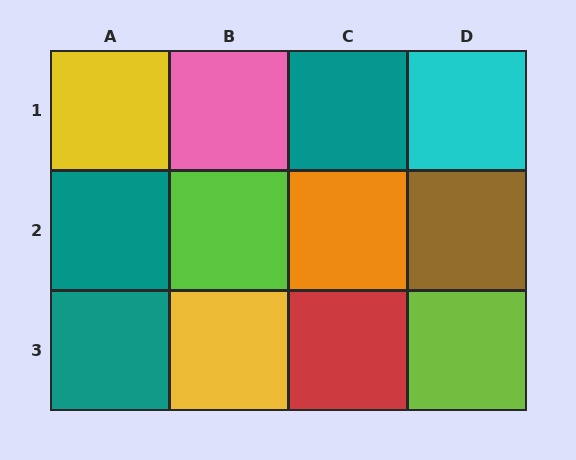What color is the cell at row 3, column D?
Lime.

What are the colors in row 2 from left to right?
Teal, lime, orange, brown.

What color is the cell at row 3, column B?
Yellow.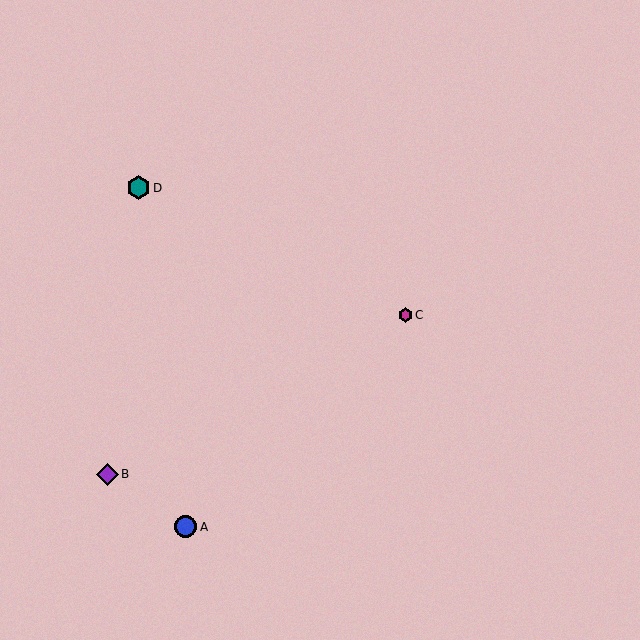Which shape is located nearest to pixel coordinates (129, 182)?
The teal hexagon (labeled D) at (138, 188) is nearest to that location.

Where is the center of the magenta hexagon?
The center of the magenta hexagon is at (405, 315).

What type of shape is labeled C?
Shape C is a magenta hexagon.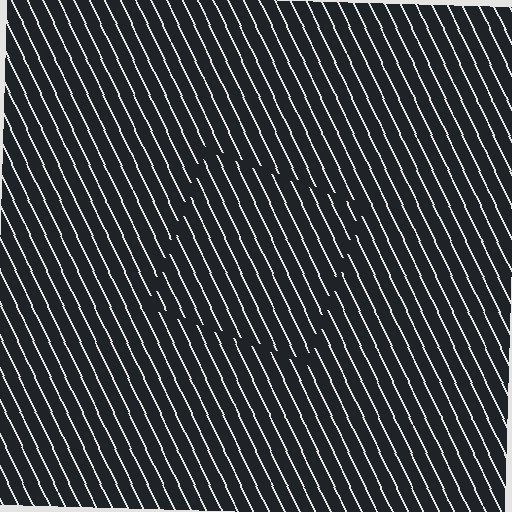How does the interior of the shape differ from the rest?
The interior of the shape contains the same grating, shifted by half a period — the contour is defined by the phase discontinuity where line-ends from the inner and outer gratings abut.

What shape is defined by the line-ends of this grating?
An illusory square. The interior of the shape contains the same grating, shifted by half a period — the contour is defined by the phase discontinuity where line-ends from the inner and outer gratings abut.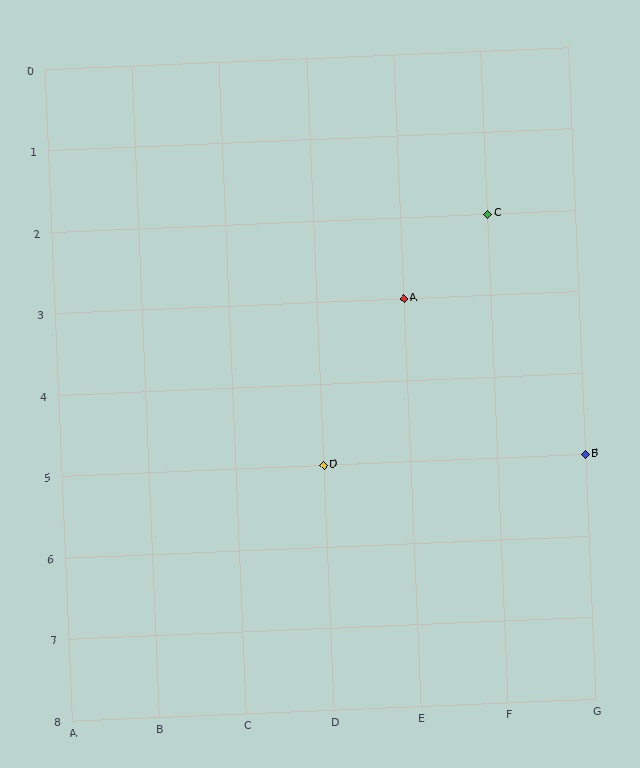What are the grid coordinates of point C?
Point C is at grid coordinates (F, 2).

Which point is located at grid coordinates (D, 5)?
Point D is at (D, 5).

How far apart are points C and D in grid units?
Points C and D are 2 columns and 3 rows apart (about 3.6 grid units diagonally).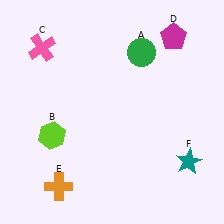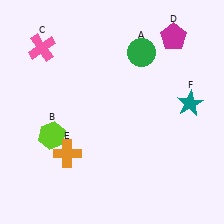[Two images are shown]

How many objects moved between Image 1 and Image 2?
2 objects moved between the two images.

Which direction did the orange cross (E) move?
The orange cross (E) moved up.